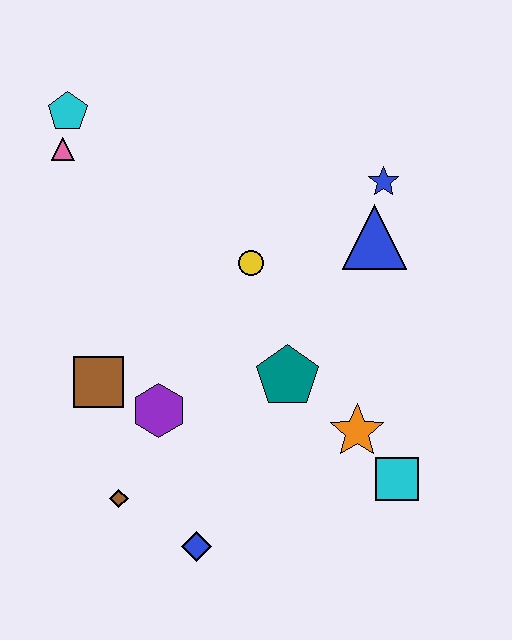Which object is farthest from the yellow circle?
The blue diamond is farthest from the yellow circle.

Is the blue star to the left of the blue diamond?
No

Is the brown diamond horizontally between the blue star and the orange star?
No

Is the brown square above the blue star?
No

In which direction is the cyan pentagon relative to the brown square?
The cyan pentagon is above the brown square.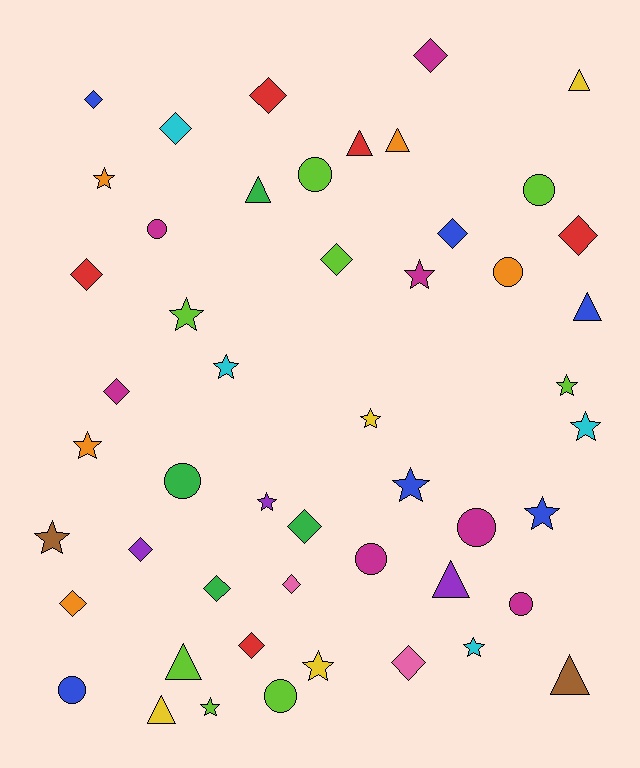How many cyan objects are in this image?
There are 4 cyan objects.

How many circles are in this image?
There are 10 circles.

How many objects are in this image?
There are 50 objects.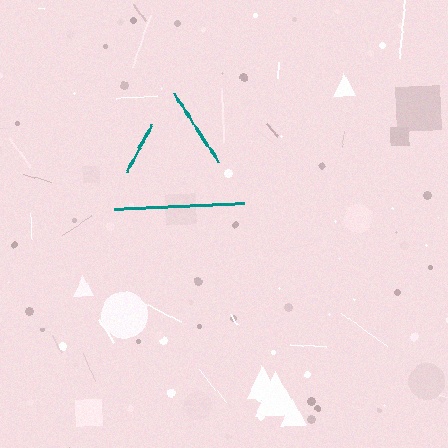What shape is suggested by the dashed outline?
The dashed outline suggests a triangle.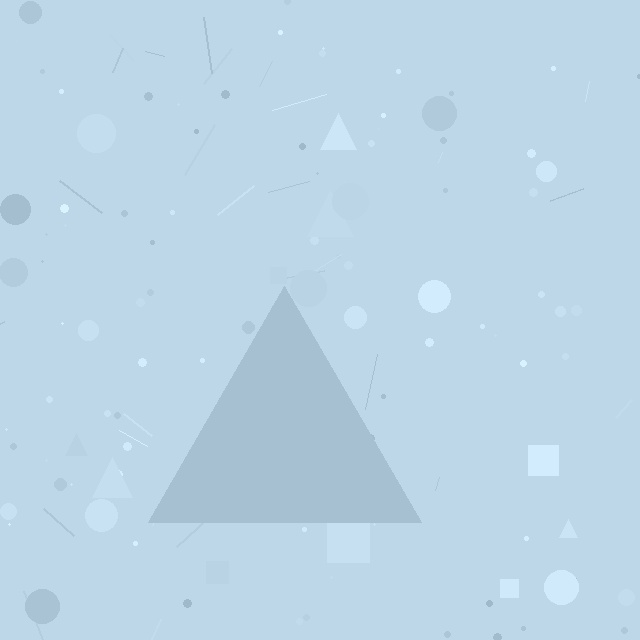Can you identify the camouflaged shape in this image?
The camouflaged shape is a triangle.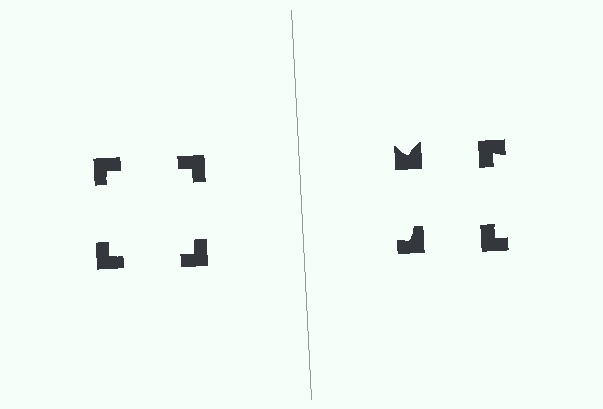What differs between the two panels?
The notched squares are positioned identically on both sides; only the wedge orientations differ. On the left they align to a square; on the right they are misaligned.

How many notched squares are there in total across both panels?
8 — 4 on each side.